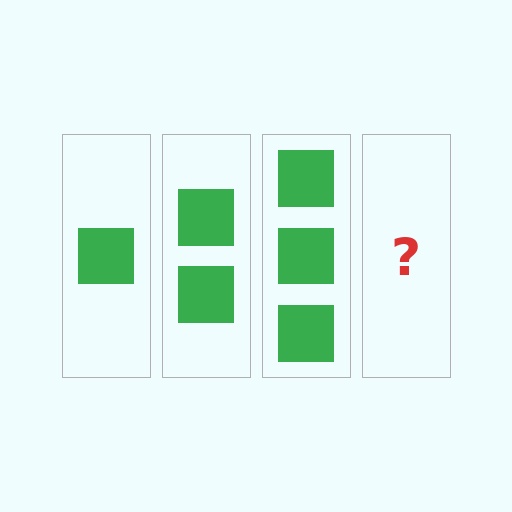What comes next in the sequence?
The next element should be 4 squares.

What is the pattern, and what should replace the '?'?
The pattern is that each step adds one more square. The '?' should be 4 squares.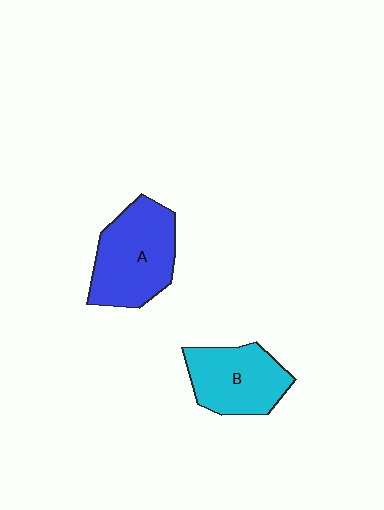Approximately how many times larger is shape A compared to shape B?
Approximately 1.2 times.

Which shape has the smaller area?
Shape B (cyan).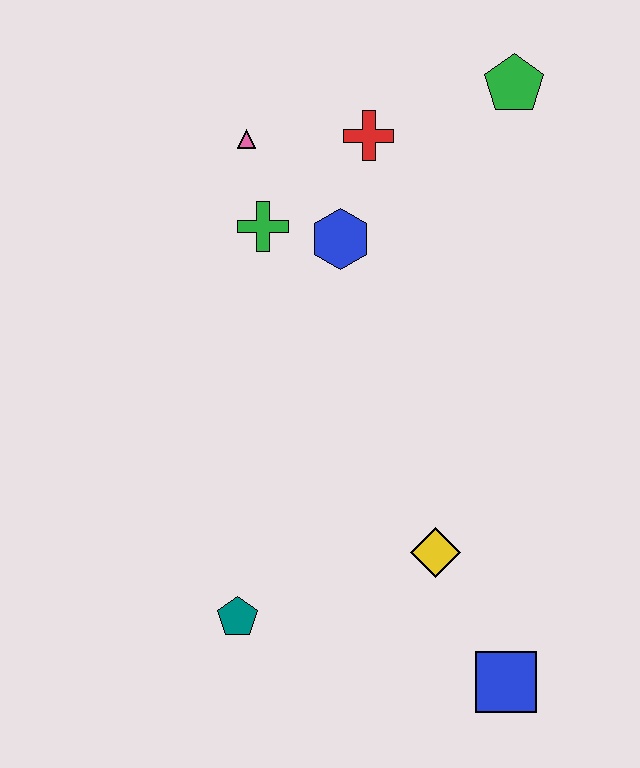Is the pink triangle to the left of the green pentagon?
Yes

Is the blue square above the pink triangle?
No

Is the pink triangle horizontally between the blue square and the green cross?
No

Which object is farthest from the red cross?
The blue square is farthest from the red cross.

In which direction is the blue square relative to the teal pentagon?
The blue square is to the right of the teal pentagon.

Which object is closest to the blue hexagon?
The green cross is closest to the blue hexagon.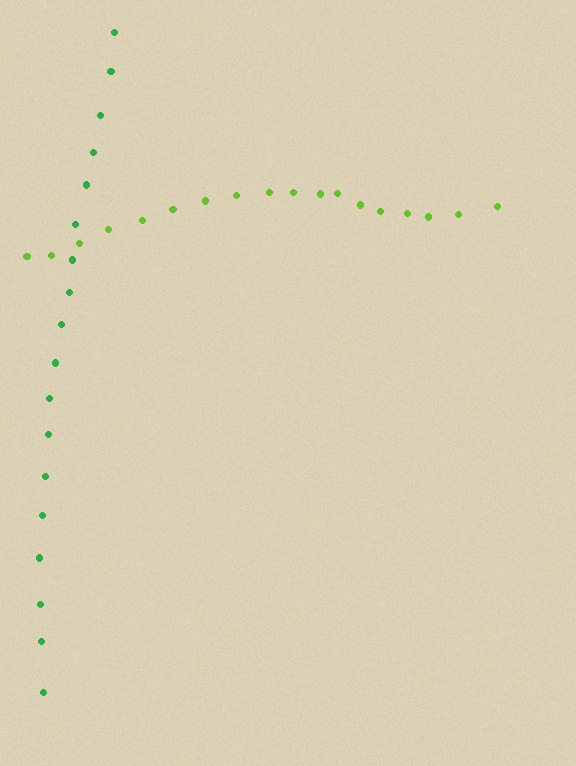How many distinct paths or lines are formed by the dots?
There are 2 distinct paths.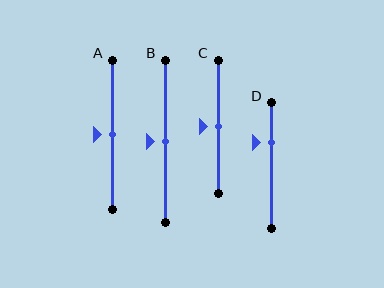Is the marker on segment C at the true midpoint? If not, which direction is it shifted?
Yes, the marker on segment C is at the true midpoint.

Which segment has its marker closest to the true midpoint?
Segment A has its marker closest to the true midpoint.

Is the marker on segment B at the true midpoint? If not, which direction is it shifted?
Yes, the marker on segment B is at the true midpoint.